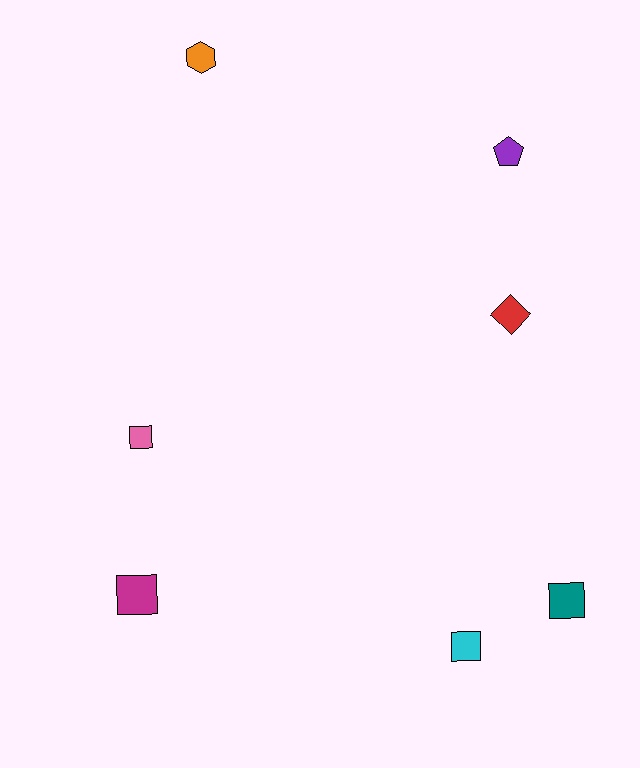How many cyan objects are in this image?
There is 1 cyan object.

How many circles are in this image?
There are no circles.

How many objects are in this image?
There are 7 objects.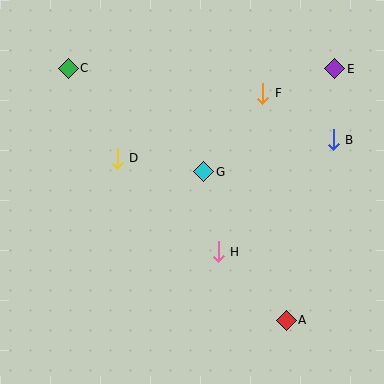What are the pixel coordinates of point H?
Point H is at (218, 252).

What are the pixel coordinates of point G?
Point G is at (204, 172).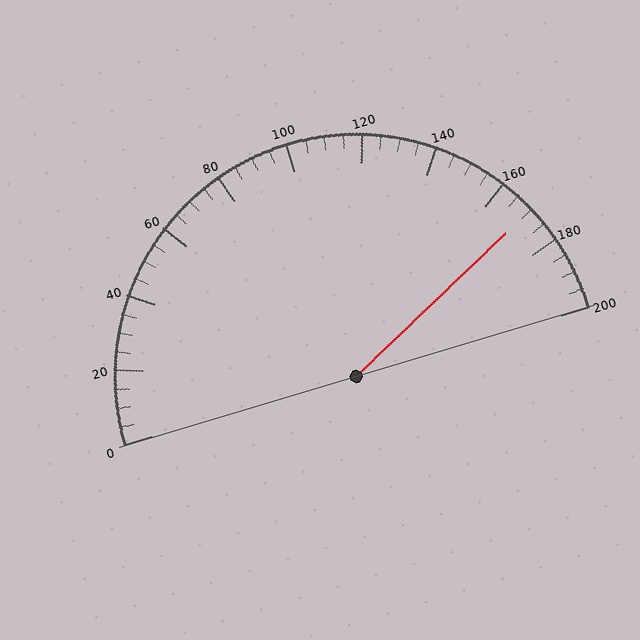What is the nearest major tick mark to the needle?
The nearest major tick mark is 160.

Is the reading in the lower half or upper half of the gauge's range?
The reading is in the upper half of the range (0 to 200).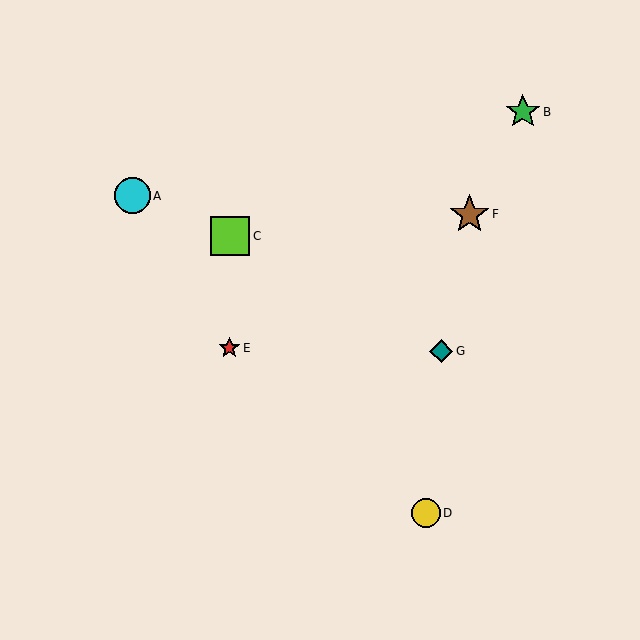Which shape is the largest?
The brown star (labeled F) is the largest.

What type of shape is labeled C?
Shape C is a lime square.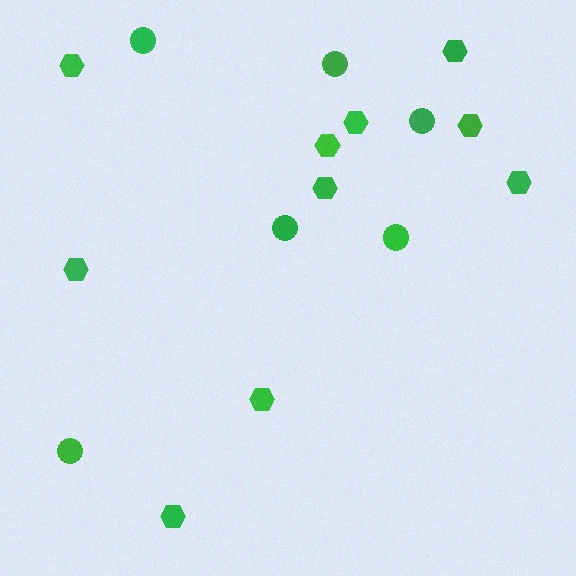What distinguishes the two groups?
There are 2 groups: one group of hexagons (10) and one group of circles (6).